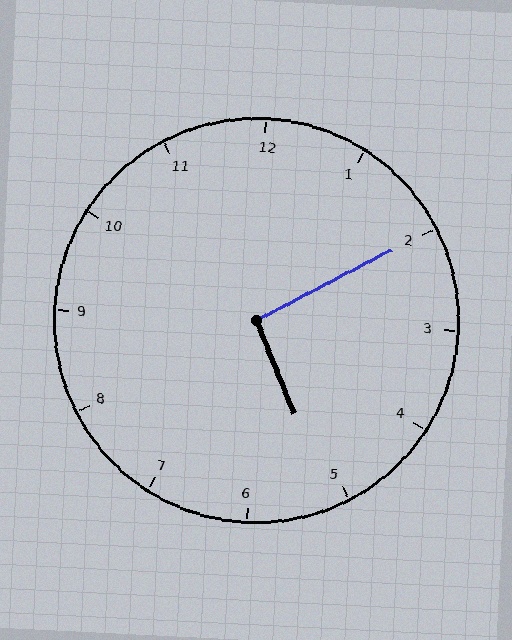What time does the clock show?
5:10.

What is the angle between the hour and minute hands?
Approximately 95 degrees.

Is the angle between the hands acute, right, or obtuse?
It is right.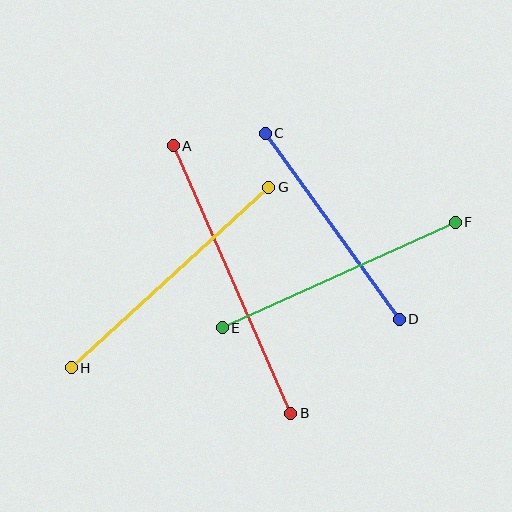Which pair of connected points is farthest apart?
Points A and B are farthest apart.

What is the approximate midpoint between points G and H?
The midpoint is at approximately (170, 277) pixels.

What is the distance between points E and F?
The distance is approximately 256 pixels.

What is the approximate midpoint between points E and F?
The midpoint is at approximately (339, 275) pixels.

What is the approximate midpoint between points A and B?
The midpoint is at approximately (232, 279) pixels.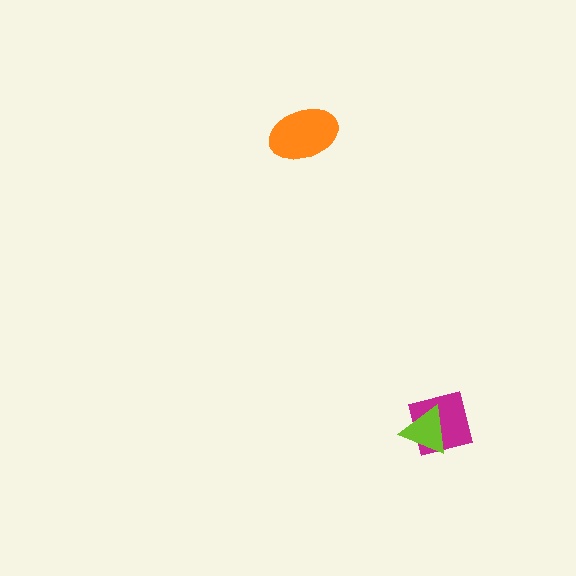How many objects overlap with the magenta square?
1 object overlaps with the magenta square.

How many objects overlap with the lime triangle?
1 object overlaps with the lime triangle.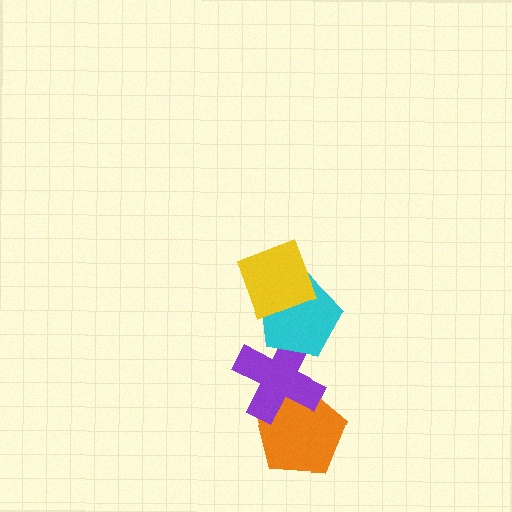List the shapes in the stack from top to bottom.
From top to bottom: the yellow diamond, the cyan pentagon, the purple cross, the orange pentagon.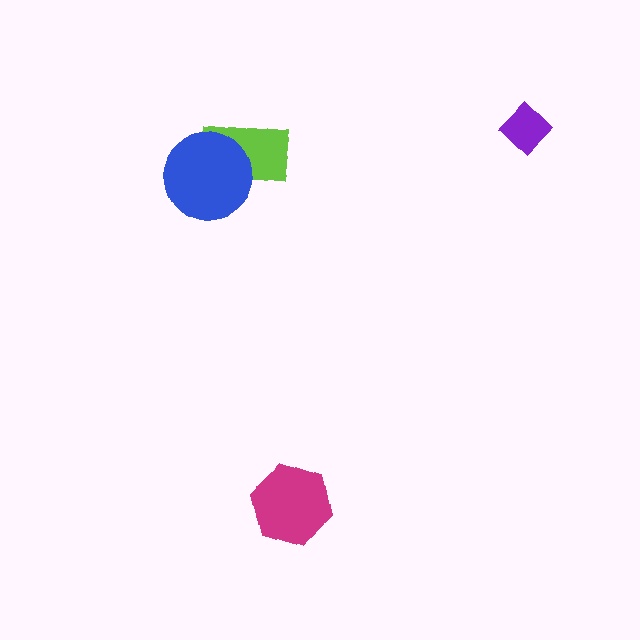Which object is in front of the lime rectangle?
The blue circle is in front of the lime rectangle.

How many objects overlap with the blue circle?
1 object overlaps with the blue circle.